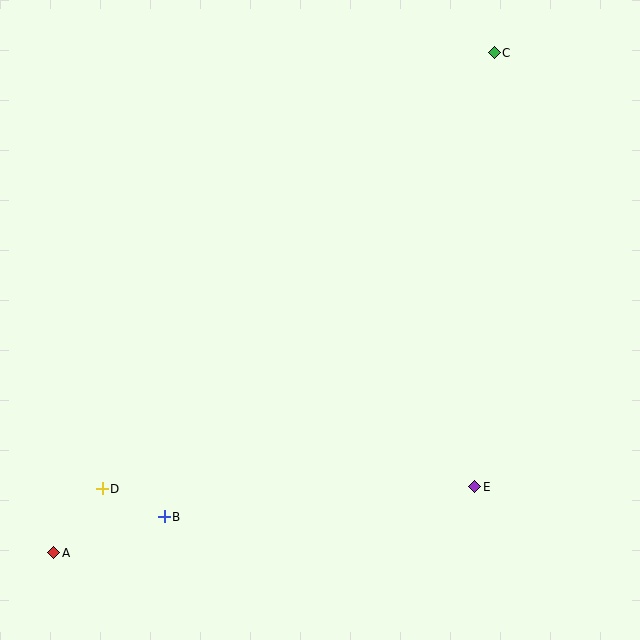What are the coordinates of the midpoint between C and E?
The midpoint between C and E is at (485, 270).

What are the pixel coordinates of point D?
Point D is at (102, 489).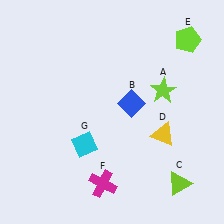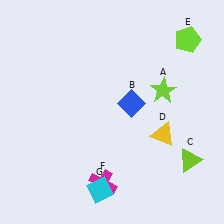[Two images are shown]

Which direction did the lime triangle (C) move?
The lime triangle (C) moved up.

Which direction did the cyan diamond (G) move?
The cyan diamond (G) moved down.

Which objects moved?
The objects that moved are: the lime triangle (C), the cyan diamond (G).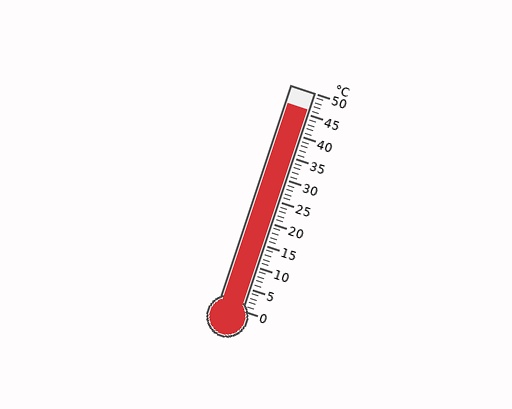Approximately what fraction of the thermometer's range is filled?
The thermometer is filled to approximately 90% of its range.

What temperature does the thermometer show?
The thermometer shows approximately 46°C.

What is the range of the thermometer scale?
The thermometer scale ranges from 0°C to 50°C.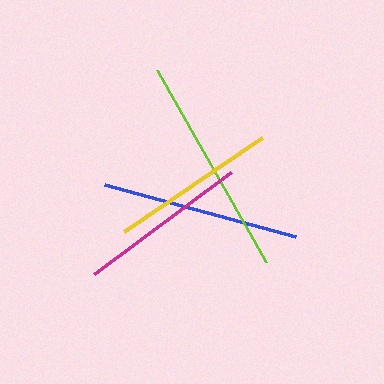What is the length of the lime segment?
The lime segment is approximately 222 pixels long.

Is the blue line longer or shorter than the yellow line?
The blue line is longer than the yellow line.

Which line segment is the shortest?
The yellow line is the shortest at approximately 166 pixels.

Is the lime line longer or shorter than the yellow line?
The lime line is longer than the yellow line.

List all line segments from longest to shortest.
From longest to shortest: lime, blue, magenta, yellow.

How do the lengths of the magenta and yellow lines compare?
The magenta and yellow lines are approximately the same length.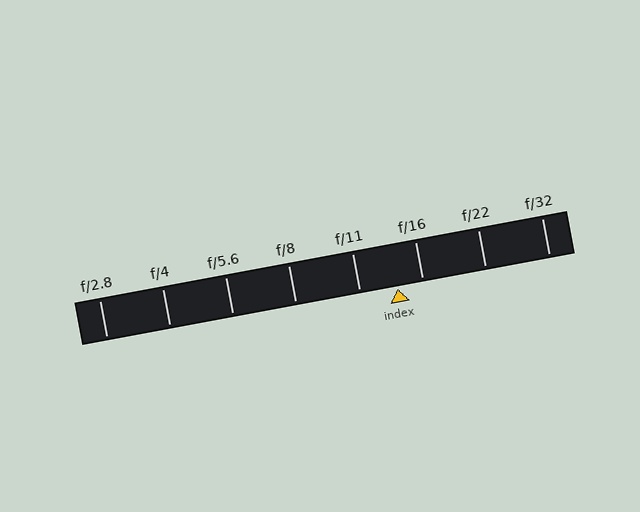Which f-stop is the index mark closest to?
The index mark is closest to f/16.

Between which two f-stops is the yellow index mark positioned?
The index mark is between f/11 and f/16.